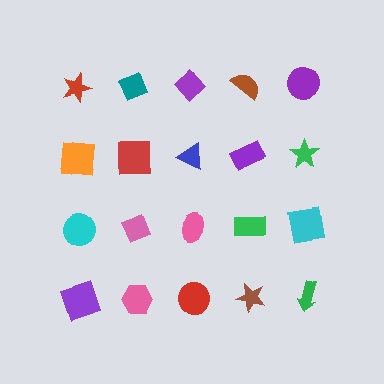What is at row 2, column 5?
A green star.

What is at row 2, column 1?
An orange square.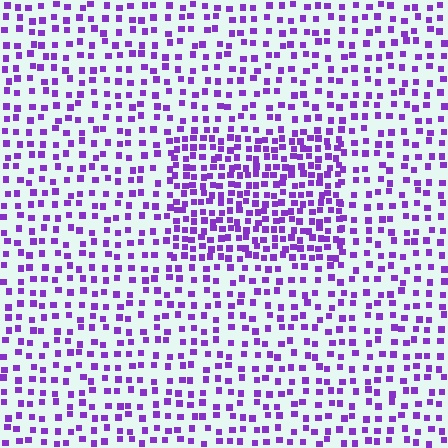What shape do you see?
I see a rectangle.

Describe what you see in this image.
The image contains small purple elements arranged at two different densities. A rectangle-shaped region is visible where the elements are more densely packed than the surrounding area.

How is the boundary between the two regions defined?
The boundary is defined by a change in element density (approximately 1.9x ratio). All elements are the same color, size, and shape.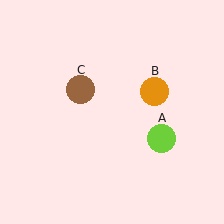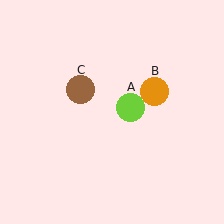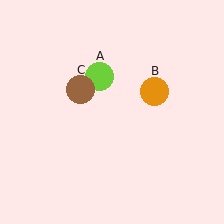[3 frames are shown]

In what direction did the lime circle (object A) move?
The lime circle (object A) moved up and to the left.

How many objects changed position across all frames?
1 object changed position: lime circle (object A).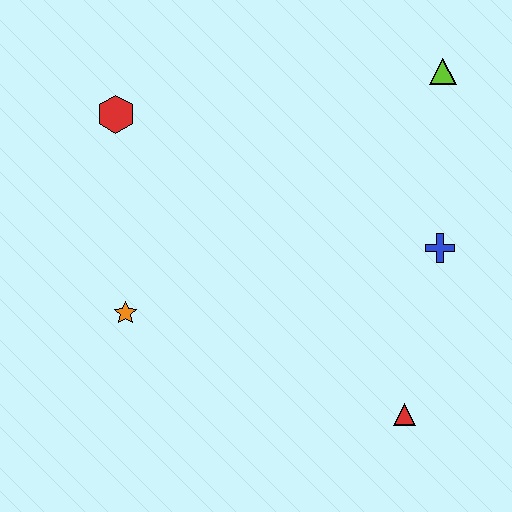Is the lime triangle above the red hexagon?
Yes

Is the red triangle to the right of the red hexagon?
Yes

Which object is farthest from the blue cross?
The red hexagon is farthest from the blue cross.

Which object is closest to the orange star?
The red hexagon is closest to the orange star.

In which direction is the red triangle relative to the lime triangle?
The red triangle is below the lime triangle.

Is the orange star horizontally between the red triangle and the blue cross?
No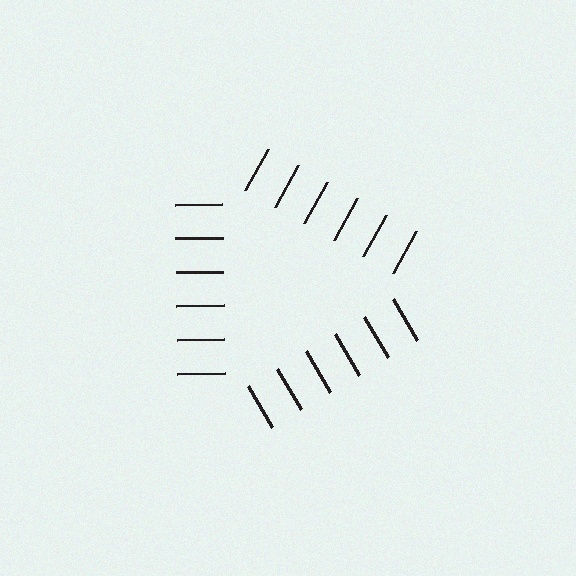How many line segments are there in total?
18 — 6 along each of the 3 edges.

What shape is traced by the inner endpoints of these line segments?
An illusory triangle — the line segments terminate on its edges but no continuous stroke is drawn.